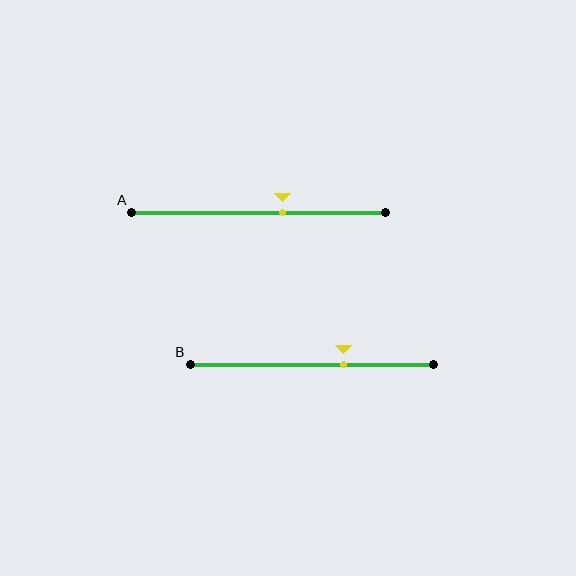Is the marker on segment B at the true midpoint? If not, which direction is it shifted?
No, the marker on segment B is shifted to the right by about 13% of the segment length.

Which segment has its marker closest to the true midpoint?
Segment A has its marker closest to the true midpoint.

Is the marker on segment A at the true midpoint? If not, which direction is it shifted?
No, the marker on segment A is shifted to the right by about 9% of the segment length.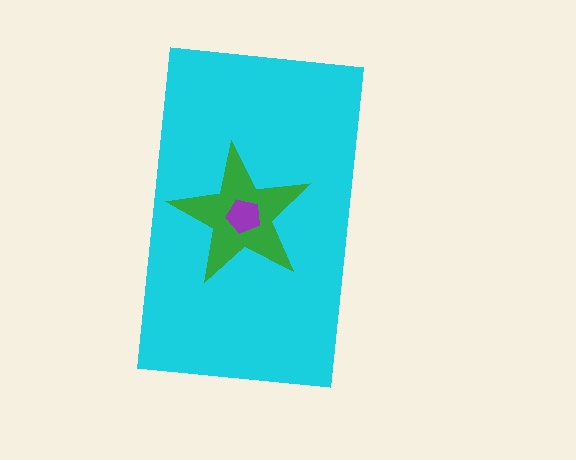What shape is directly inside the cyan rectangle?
The green star.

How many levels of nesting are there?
3.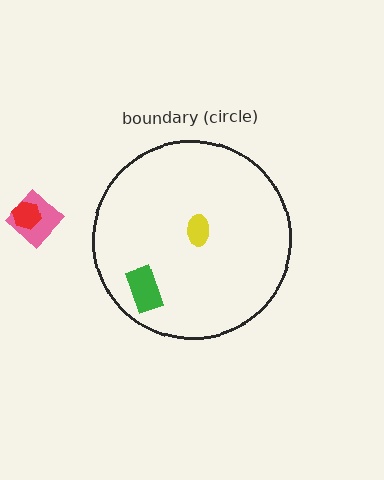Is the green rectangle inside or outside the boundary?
Inside.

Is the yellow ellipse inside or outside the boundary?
Inside.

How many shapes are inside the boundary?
2 inside, 2 outside.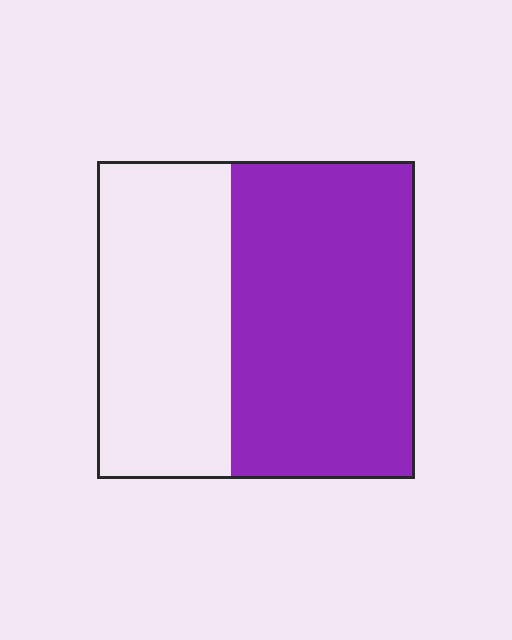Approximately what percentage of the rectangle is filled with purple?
Approximately 60%.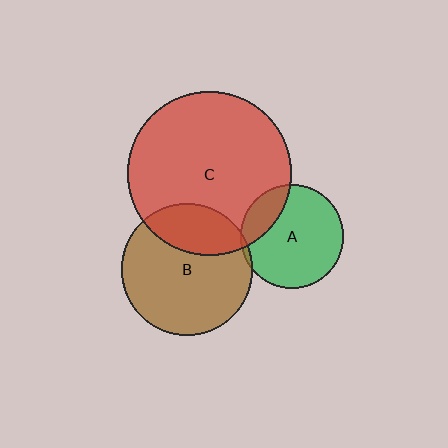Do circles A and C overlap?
Yes.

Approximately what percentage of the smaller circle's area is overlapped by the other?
Approximately 20%.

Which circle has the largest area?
Circle C (red).